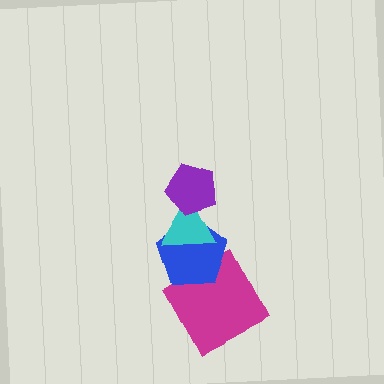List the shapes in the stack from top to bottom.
From top to bottom: the purple pentagon, the cyan triangle, the blue pentagon, the magenta square.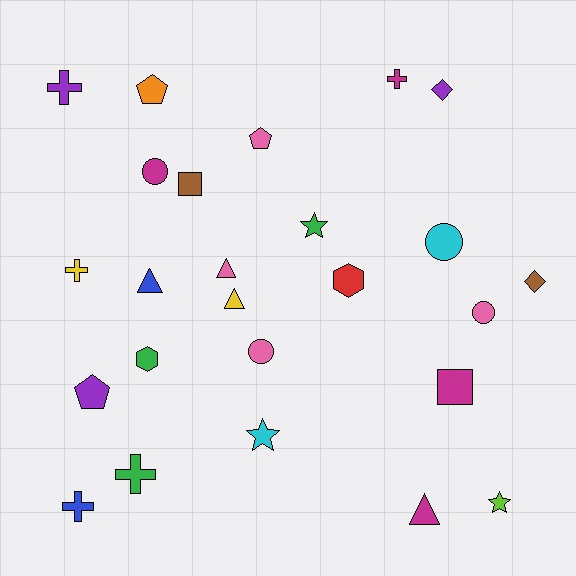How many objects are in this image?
There are 25 objects.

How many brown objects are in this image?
There are 2 brown objects.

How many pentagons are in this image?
There are 3 pentagons.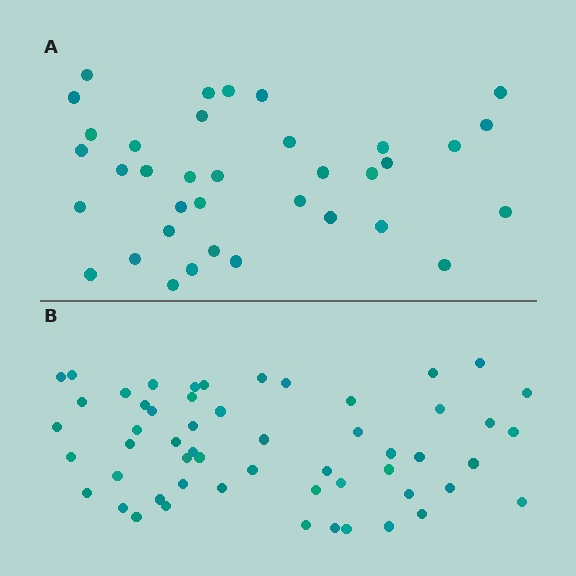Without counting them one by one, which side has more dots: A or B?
Region B (the bottom region) has more dots.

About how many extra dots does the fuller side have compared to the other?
Region B has approximately 20 more dots than region A.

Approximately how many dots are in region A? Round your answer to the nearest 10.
About 40 dots. (The exact count is 36, which rounds to 40.)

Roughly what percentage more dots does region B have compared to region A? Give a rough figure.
About 55% more.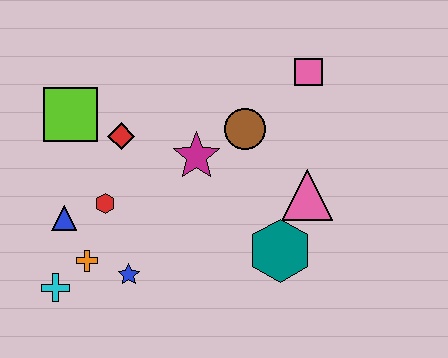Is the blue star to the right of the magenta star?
No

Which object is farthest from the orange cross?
The pink square is farthest from the orange cross.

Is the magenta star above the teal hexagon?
Yes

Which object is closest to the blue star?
The orange cross is closest to the blue star.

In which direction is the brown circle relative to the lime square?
The brown circle is to the right of the lime square.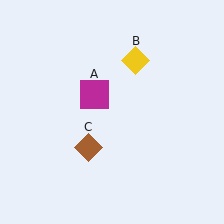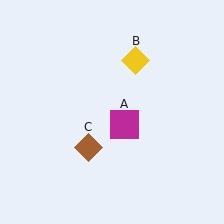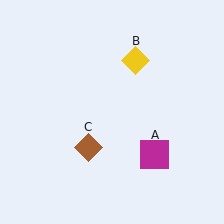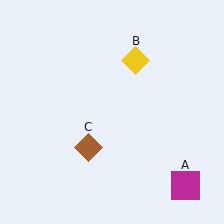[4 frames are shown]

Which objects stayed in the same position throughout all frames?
Yellow diamond (object B) and brown diamond (object C) remained stationary.